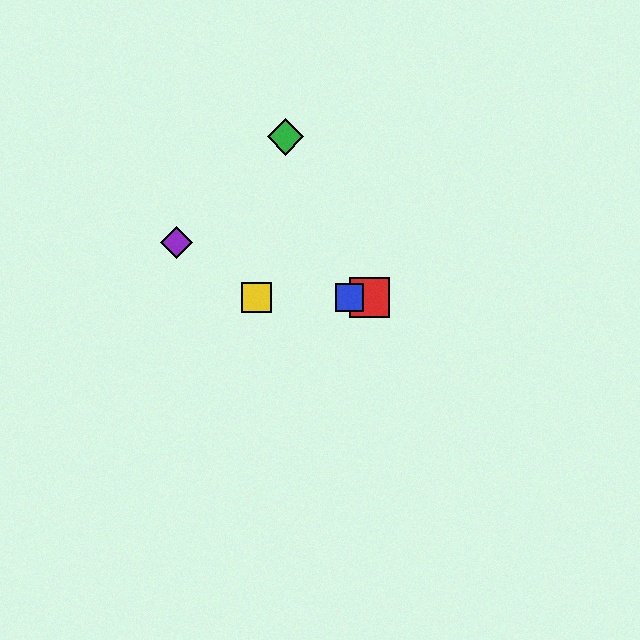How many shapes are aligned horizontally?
3 shapes (the red square, the blue square, the yellow square) are aligned horizontally.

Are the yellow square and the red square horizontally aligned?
Yes, both are at y≈298.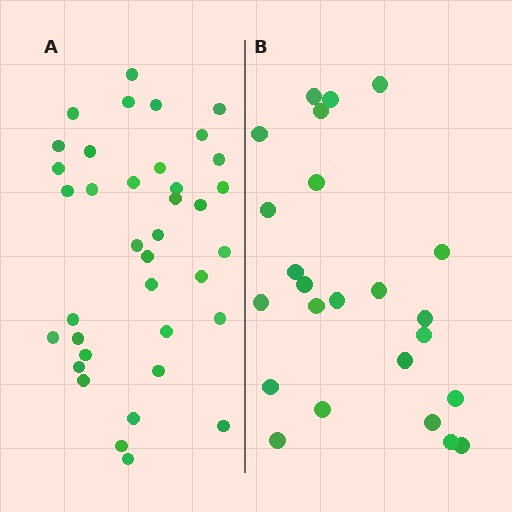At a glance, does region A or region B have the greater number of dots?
Region A (the left region) has more dots.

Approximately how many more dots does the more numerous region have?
Region A has approximately 15 more dots than region B.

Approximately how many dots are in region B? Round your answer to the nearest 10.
About 20 dots. (The exact count is 24, which rounds to 20.)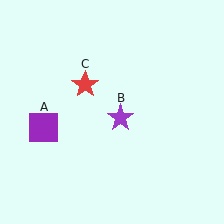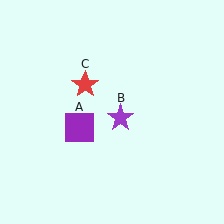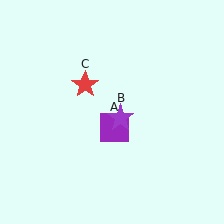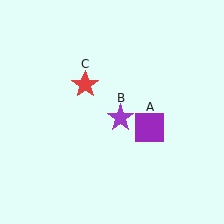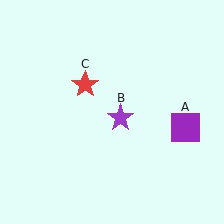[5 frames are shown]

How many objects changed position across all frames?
1 object changed position: purple square (object A).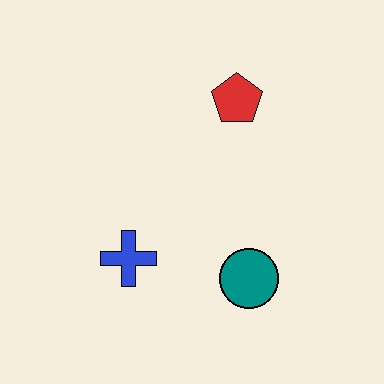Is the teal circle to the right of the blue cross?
Yes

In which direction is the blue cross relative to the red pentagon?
The blue cross is below the red pentagon.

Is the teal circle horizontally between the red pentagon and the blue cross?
No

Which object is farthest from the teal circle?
The red pentagon is farthest from the teal circle.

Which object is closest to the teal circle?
The blue cross is closest to the teal circle.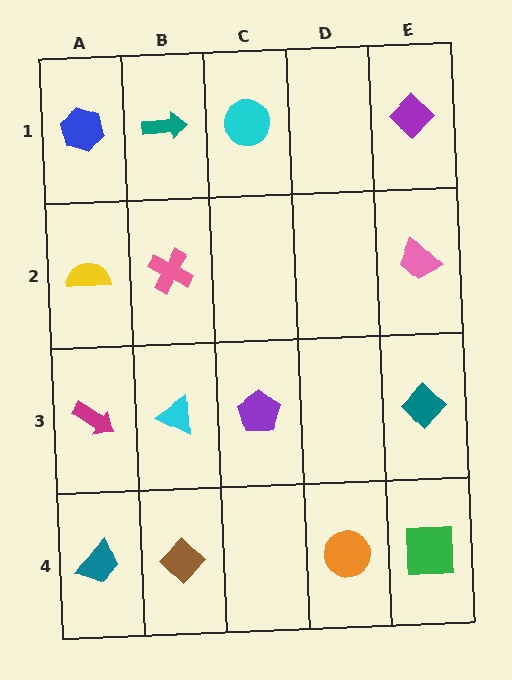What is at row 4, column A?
A teal trapezoid.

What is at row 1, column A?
A blue hexagon.